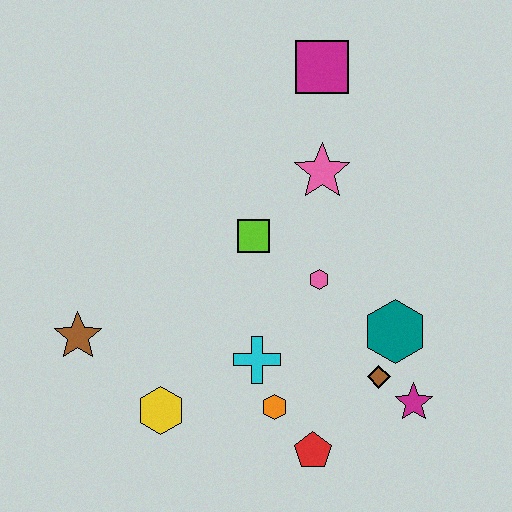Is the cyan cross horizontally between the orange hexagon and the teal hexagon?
No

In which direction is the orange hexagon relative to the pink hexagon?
The orange hexagon is below the pink hexagon.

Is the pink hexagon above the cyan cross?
Yes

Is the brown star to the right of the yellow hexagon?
No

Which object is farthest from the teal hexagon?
The brown star is farthest from the teal hexagon.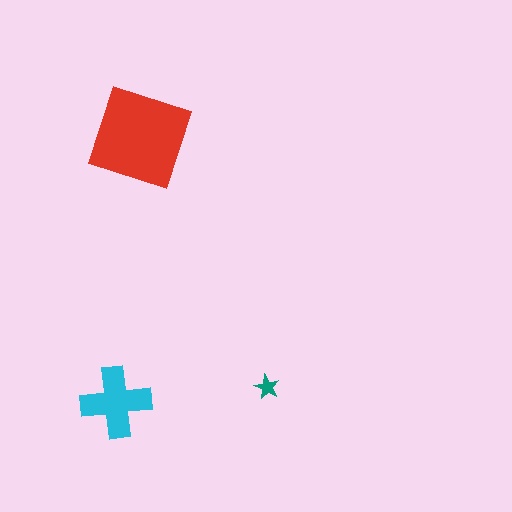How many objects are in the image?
There are 3 objects in the image.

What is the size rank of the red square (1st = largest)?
1st.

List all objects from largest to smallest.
The red square, the cyan cross, the teal star.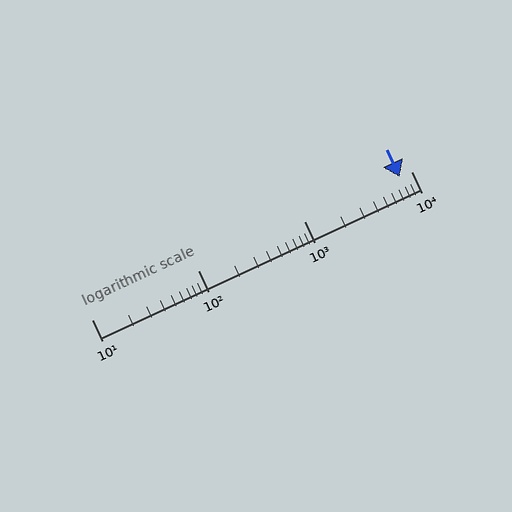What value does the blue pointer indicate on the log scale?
The pointer indicates approximately 7900.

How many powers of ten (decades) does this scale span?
The scale spans 3 decades, from 10 to 10000.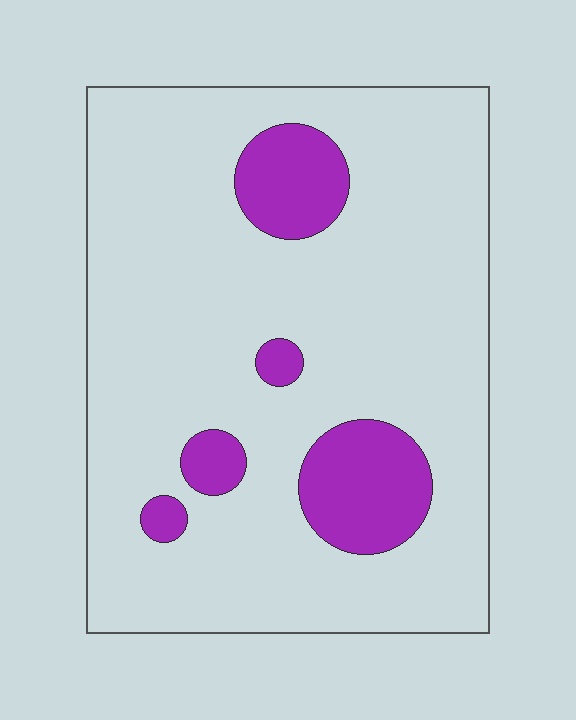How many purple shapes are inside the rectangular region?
5.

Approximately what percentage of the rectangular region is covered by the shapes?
Approximately 15%.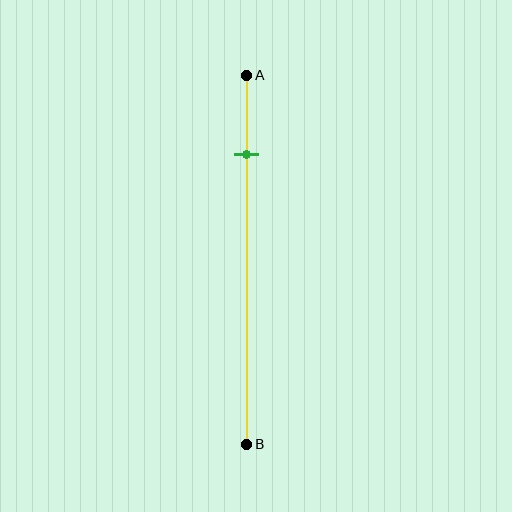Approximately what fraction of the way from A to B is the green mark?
The green mark is approximately 20% of the way from A to B.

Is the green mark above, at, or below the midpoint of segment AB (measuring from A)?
The green mark is above the midpoint of segment AB.